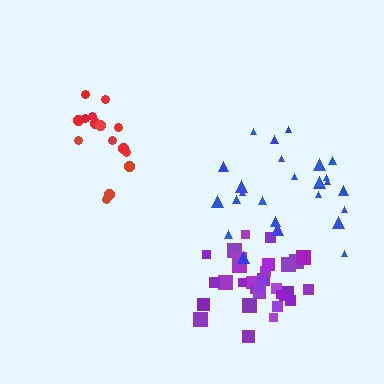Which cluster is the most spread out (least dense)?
Red.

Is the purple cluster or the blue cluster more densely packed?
Purple.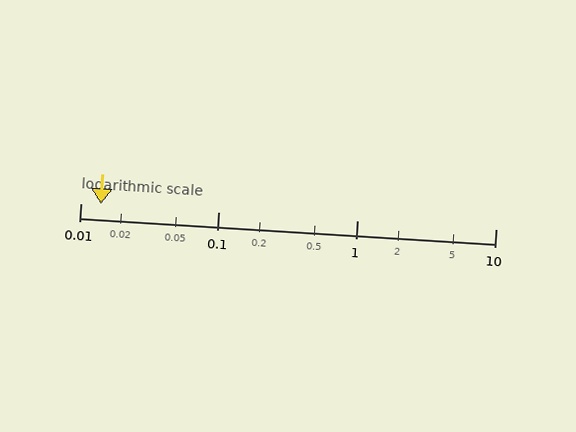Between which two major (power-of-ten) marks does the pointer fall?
The pointer is between 0.01 and 0.1.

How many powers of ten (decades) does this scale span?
The scale spans 3 decades, from 0.01 to 10.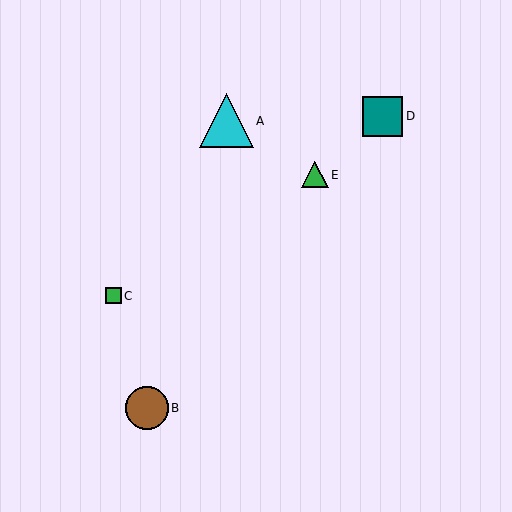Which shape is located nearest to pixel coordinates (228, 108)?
The cyan triangle (labeled A) at (226, 121) is nearest to that location.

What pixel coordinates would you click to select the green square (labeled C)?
Click at (113, 296) to select the green square C.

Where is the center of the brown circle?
The center of the brown circle is at (147, 408).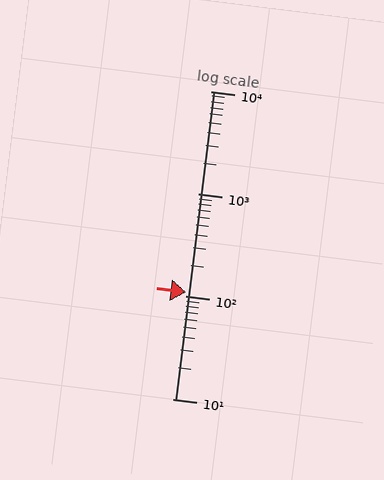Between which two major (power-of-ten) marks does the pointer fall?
The pointer is between 100 and 1000.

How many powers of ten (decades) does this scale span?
The scale spans 3 decades, from 10 to 10000.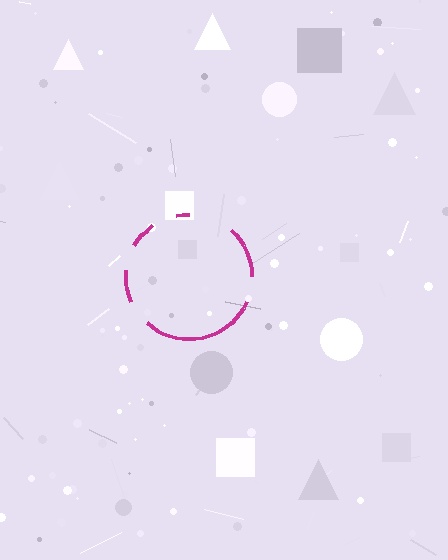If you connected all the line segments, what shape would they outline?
They would outline a circle.